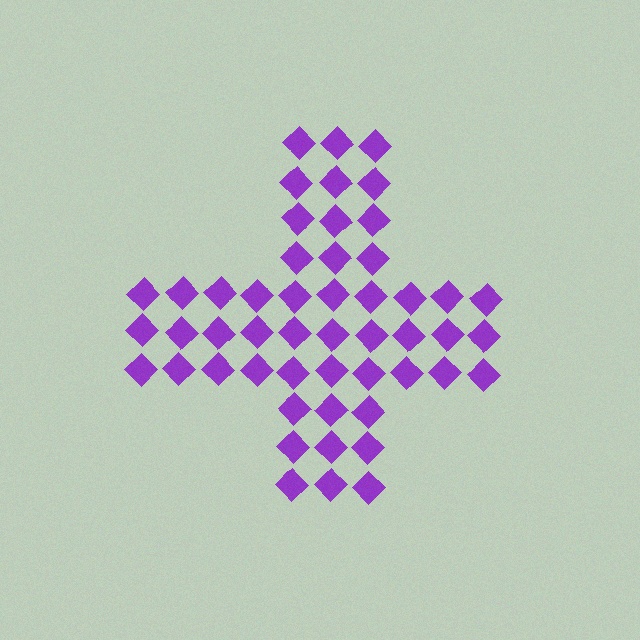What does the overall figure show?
The overall figure shows a cross.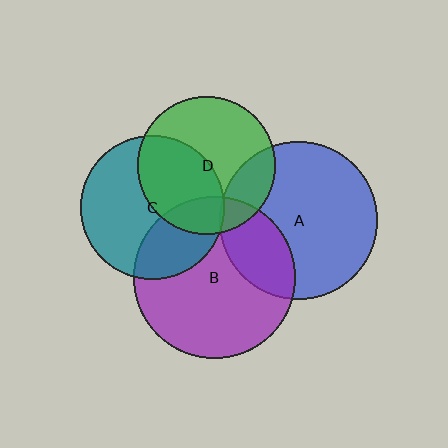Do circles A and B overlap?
Yes.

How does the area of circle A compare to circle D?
Approximately 1.3 times.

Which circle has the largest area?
Circle B (purple).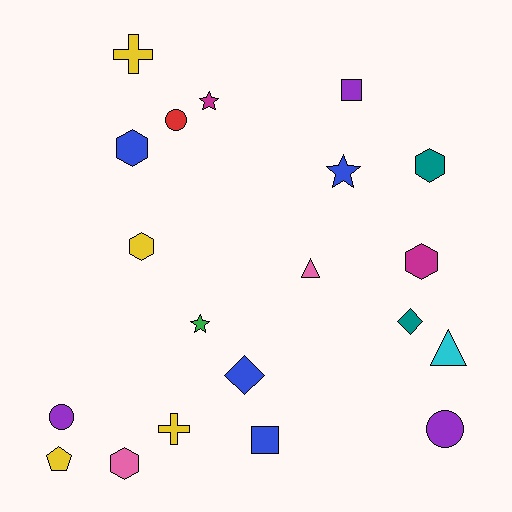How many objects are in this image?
There are 20 objects.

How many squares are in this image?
There are 2 squares.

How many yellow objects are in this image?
There are 4 yellow objects.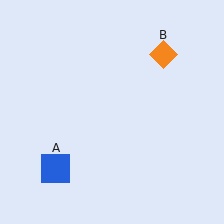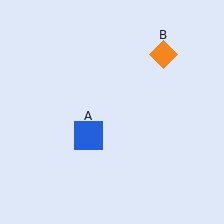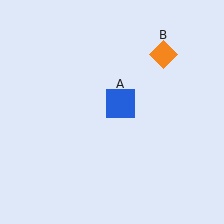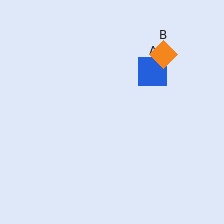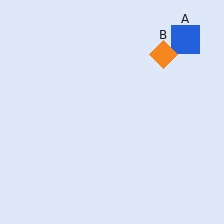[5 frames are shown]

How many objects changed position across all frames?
1 object changed position: blue square (object A).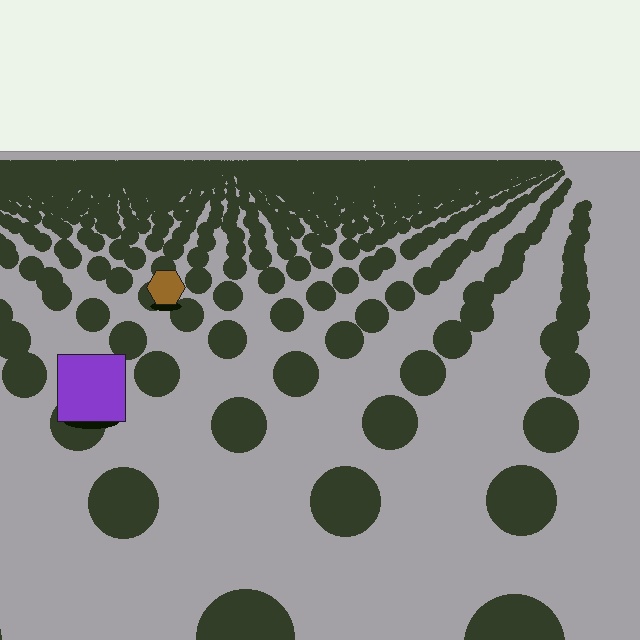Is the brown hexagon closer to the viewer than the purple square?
No. The purple square is closer — you can tell from the texture gradient: the ground texture is coarser near it.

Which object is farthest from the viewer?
The brown hexagon is farthest from the viewer. It appears smaller and the ground texture around it is denser.